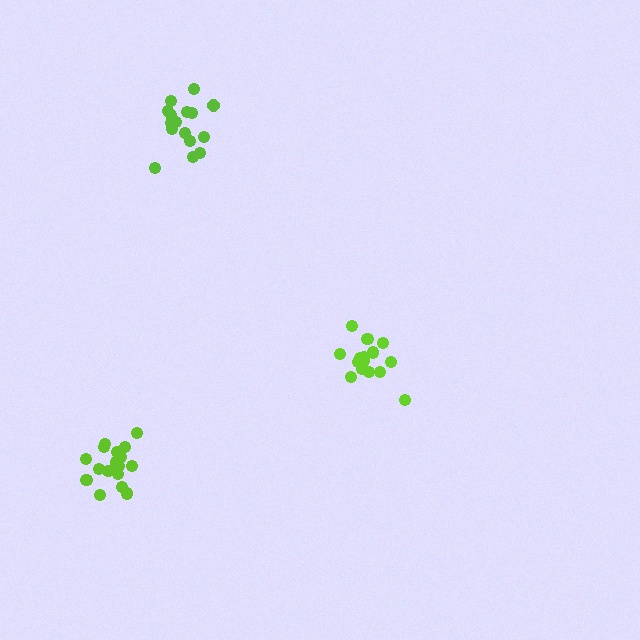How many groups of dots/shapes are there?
There are 3 groups.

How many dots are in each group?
Group 1: 15 dots, Group 2: 17 dots, Group 3: 17 dots (49 total).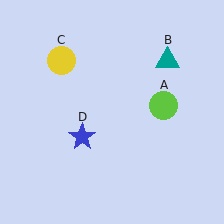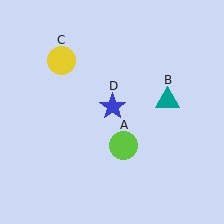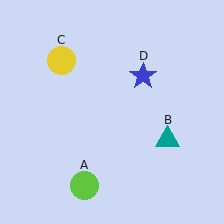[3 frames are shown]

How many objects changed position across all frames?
3 objects changed position: lime circle (object A), teal triangle (object B), blue star (object D).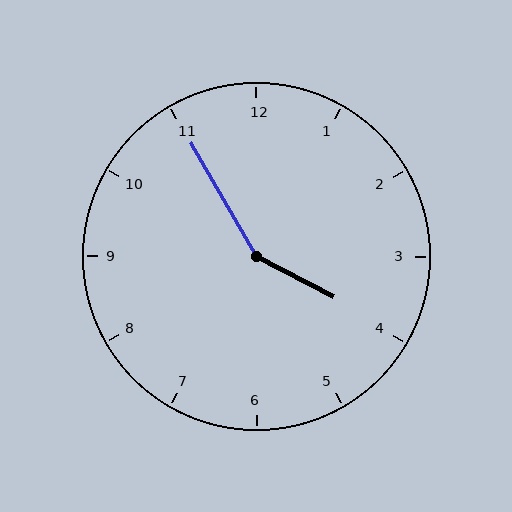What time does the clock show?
3:55.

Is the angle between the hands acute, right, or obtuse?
It is obtuse.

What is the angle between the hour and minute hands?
Approximately 148 degrees.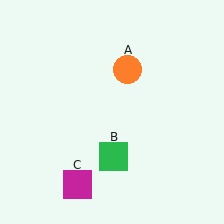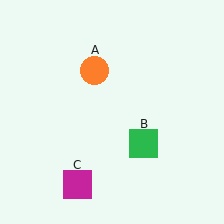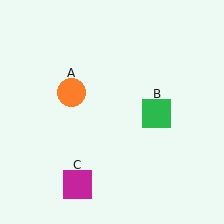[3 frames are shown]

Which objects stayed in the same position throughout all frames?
Magenta square (object C) remained stationary.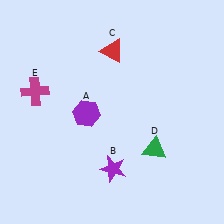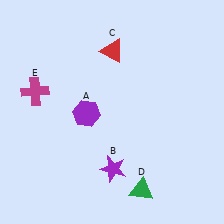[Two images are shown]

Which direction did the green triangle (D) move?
The green triangle (D) moved down.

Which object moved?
The green triangle (D) moved down.